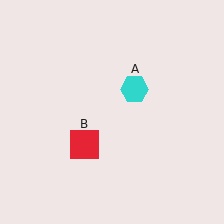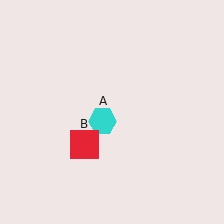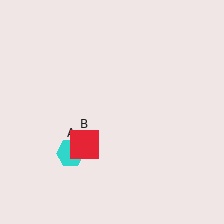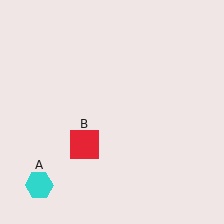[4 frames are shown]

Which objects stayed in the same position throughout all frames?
Red square (object B) remained stationary.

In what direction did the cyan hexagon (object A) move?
The cyan hexagon (object A) moved down and to the left.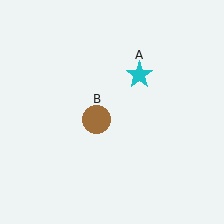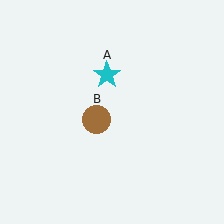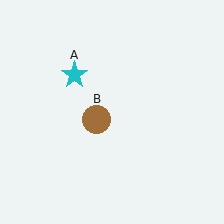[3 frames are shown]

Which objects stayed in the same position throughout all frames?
Brown circle (object B) remained stationary.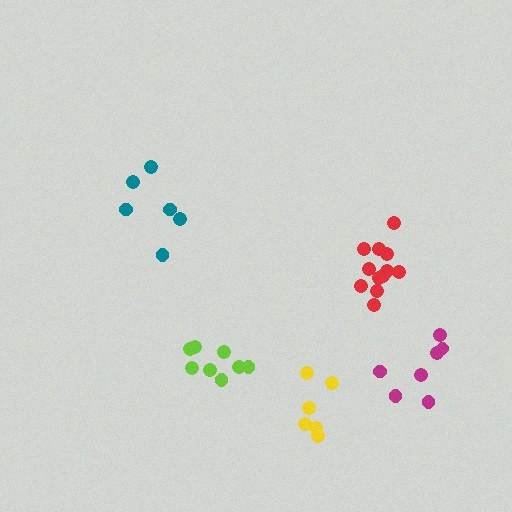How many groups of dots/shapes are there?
There are 5 groups.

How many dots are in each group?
Group 1: 6 dots, Group 2: 8 dots, Group 3: 7 dots, Group 4: 6 dots, Group 5: 12 dots (39 total).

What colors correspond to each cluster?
The clusters are colored: yellow, lime, magenta, teal, red.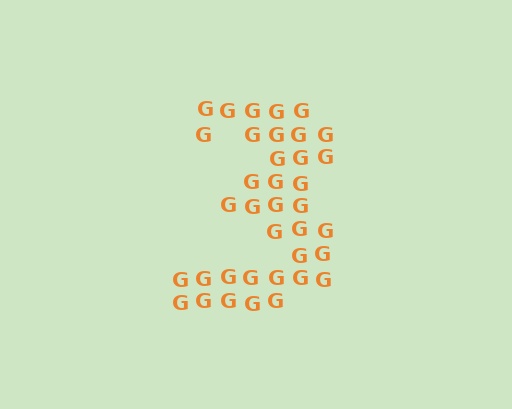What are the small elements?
The small elements are letter G's.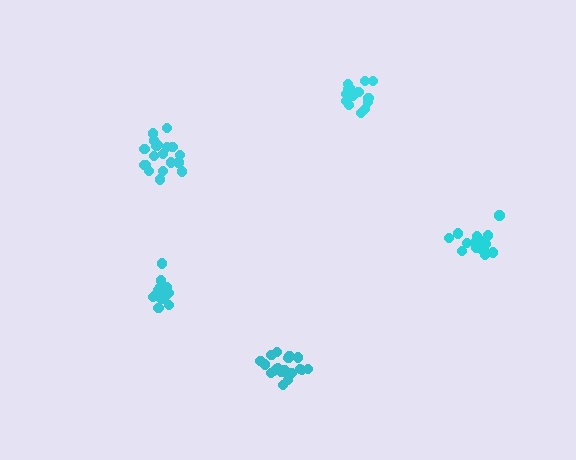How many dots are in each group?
Group 1: 20 dots, Group 2: 14 dots, Group 3: 17 dots, Group 4: 19 dots, Group 5: 15 dots (85 total).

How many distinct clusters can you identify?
There are 5 distinct clusters.